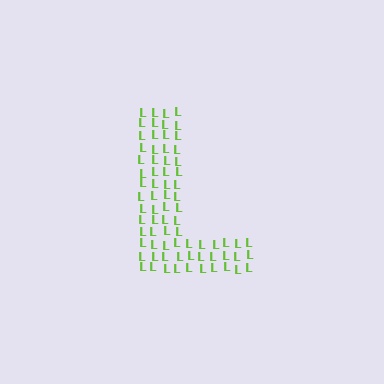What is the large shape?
The large shape is the letter L.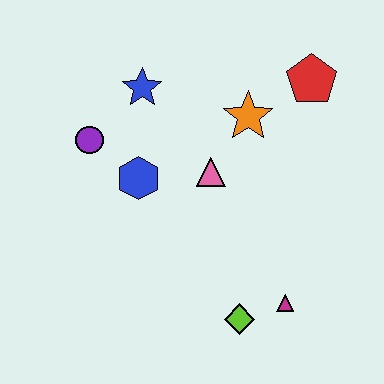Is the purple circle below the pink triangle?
No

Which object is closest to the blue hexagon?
The purple circle is closest to the blue hexagon.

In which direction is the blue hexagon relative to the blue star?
The blue hexagon is below the blue star.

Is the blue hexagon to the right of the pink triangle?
No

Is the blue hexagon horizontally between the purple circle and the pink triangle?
Yes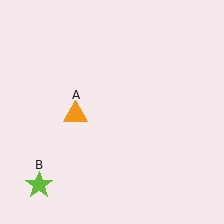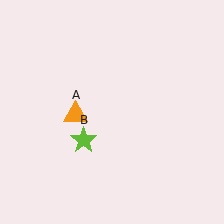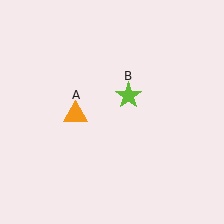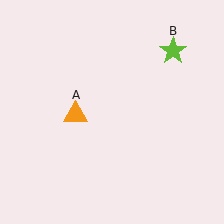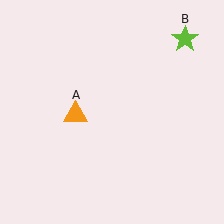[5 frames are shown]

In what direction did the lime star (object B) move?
The lime star (object B) moved up and to the right.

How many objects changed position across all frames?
1 object changed position: lime star (object B).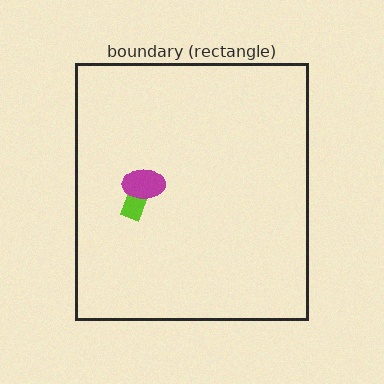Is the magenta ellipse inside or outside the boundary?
Inside.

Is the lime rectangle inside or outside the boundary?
Inside.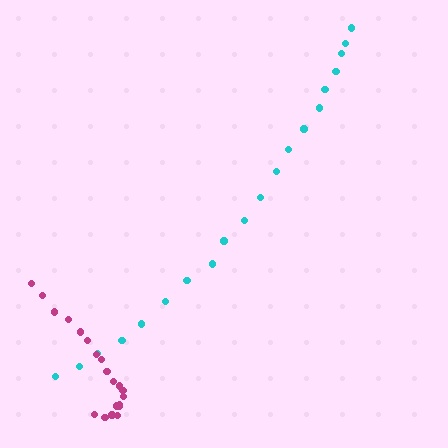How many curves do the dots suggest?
There are 2 distinct paths.